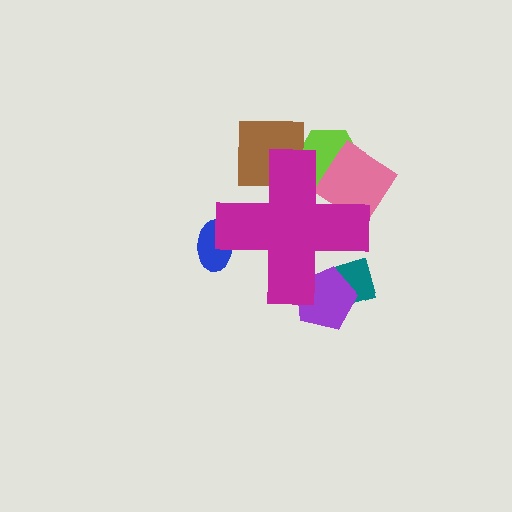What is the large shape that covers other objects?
A magenta cross.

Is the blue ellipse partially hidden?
Yes, the blue ellipse is partially hidden behind the magenta cross.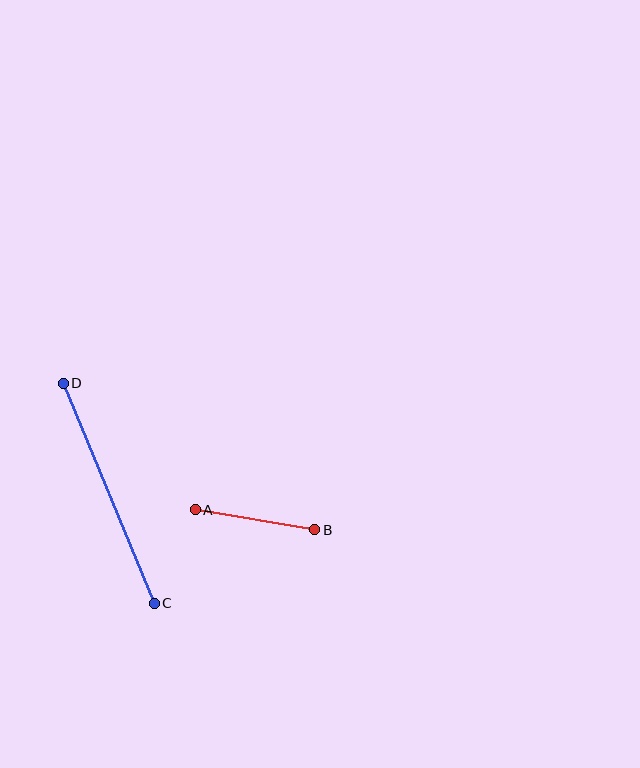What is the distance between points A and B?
The distance is approximately 121 pixels.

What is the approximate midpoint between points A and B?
The midpoint is at approximately (255, 520) pixels.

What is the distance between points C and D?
The distance is approximately 238 pixels.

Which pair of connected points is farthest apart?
Points C and D are farthest apart.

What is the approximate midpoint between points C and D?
The midpoint is at approximately (109, 493) pixels.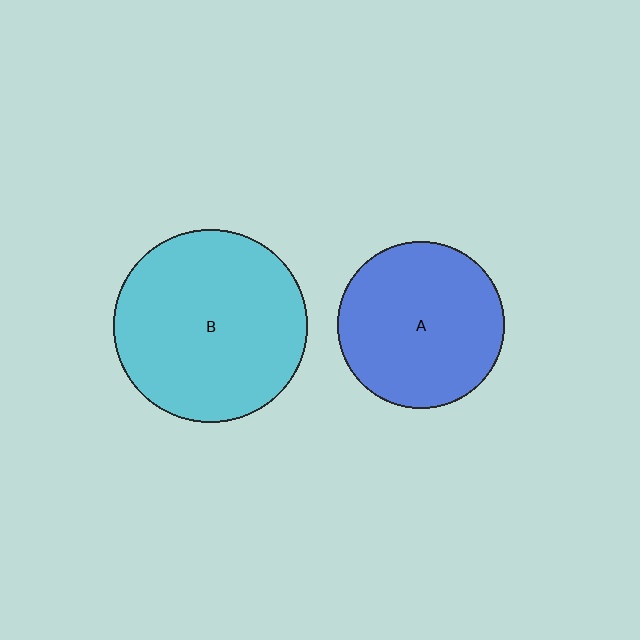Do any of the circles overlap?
No, none of the circles overlap.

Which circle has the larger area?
Circle B (cyan).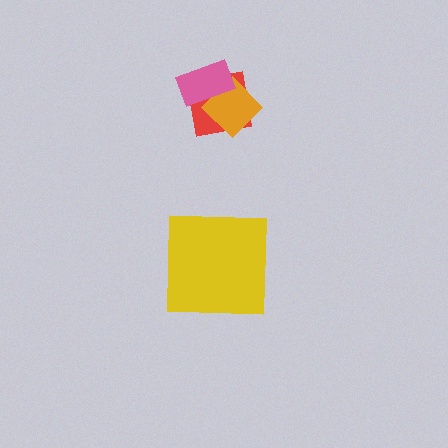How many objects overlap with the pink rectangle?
2 objects overlap with the pink rectangle.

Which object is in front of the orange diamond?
The pink rectangle is in front of the orange diamond.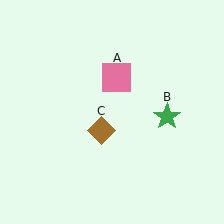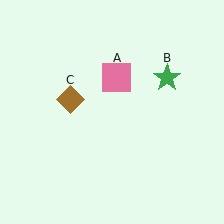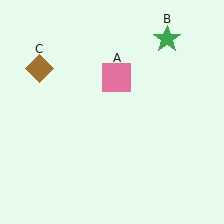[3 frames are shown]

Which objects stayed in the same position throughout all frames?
Pink square (object A) remained stationary.